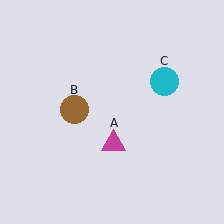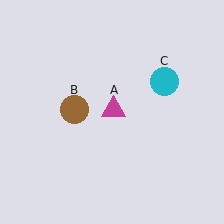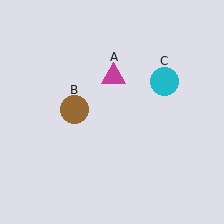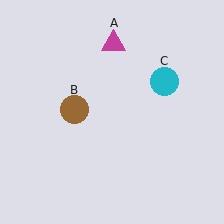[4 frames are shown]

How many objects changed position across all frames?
1 object changed position: magenta triangle (object A).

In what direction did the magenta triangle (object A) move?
The magenta triangle (object A) moved up.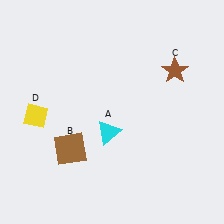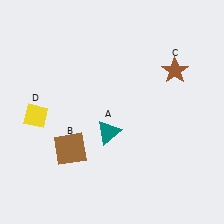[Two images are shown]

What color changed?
The triangle (A) changed from cyan in Image 1 to teal in Image 2.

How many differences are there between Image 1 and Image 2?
There is 1 difference between the two images.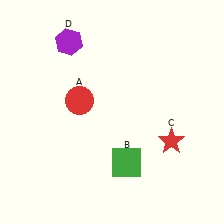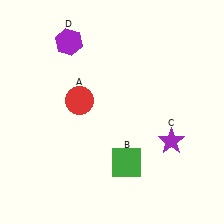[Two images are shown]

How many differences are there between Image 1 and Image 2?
There is 1 difference between the two images.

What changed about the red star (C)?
In Image 1, C is red. In Image 2, it changed to purple.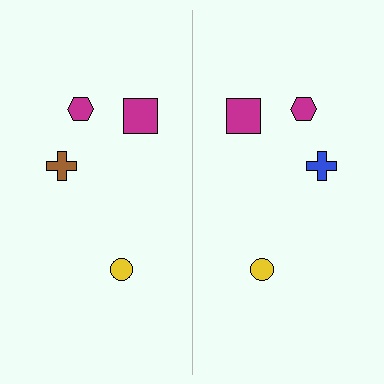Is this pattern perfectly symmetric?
No, the pattern is not perfectly symmetric. The blue cross on the right side breaks the symmetry — its mirror counterpart is brown.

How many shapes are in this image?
There are 8 shapes in this image.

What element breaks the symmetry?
The blue cross on the right side breaks the symmetry — its mirror counterpart is brown.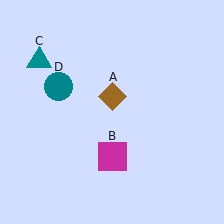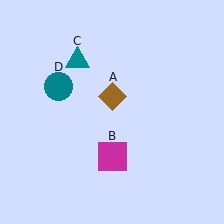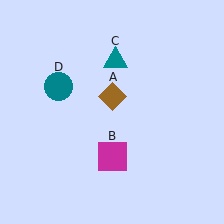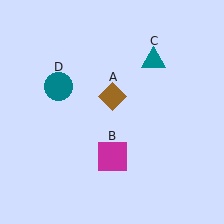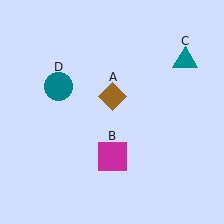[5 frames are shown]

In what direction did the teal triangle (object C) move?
The teal triangle (object C) moved right.